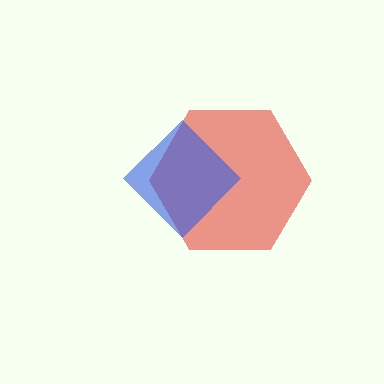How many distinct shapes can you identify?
There are 2 distinct shapes: a red hexagon, a blue diamond.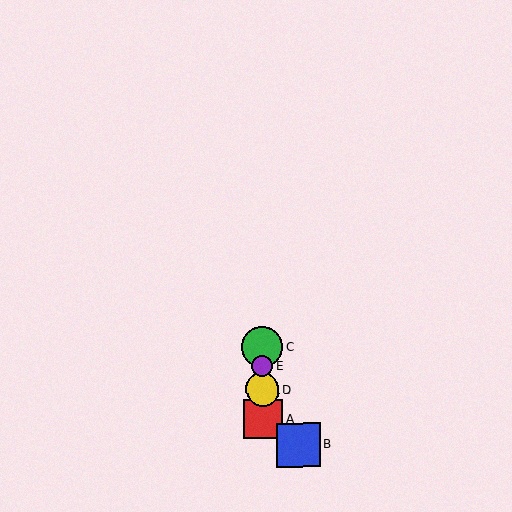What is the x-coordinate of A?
Object A is at x≈263.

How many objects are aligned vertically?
4 objects (A, C, D, E) are aligned vertically.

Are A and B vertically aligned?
No, A is at x≈263 and B is at x≈298.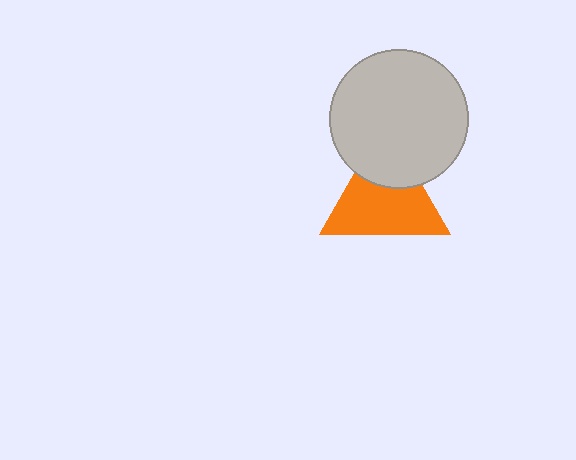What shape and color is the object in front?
The object in front is a light gray circle.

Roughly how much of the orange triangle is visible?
Most of it is visible (roughly 69%).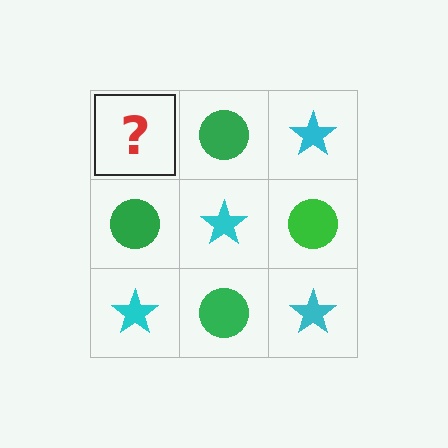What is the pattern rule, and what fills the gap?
The rule is that it alternates cyan star and green circle in a checkerboard pattern. The gap should be filled with a cyan star.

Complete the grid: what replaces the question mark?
The question mark should be replaced with a cyan star.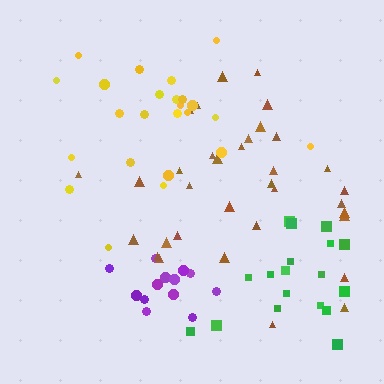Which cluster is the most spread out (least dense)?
Brown.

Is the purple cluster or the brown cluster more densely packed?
Purple.